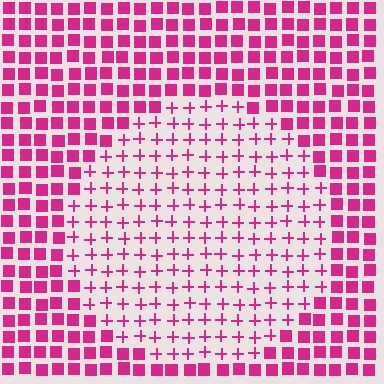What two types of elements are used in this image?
The image uses plus signs inside the circle region and squares outside it.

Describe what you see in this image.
The image is filled with small magenta elements arranged in a uniform grid. A circle-shaped region contains plus signs, while the surrounding area contains squares. The boundary is defined purely by the change in element shape.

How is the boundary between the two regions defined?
The boundary is defined by a change in element shape: plus signs inside vs. squares outside. All elements share the same color and spacing.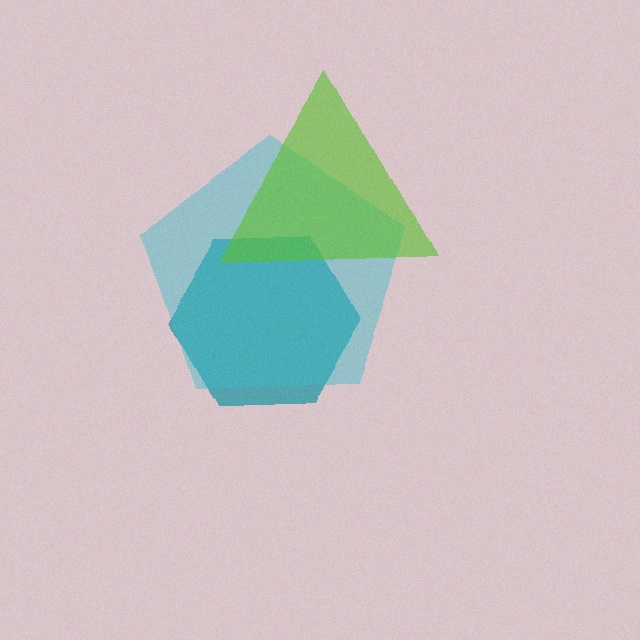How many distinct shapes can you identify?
There are 3 distinct shapes: a teal hexagon, a cyan pentagon, a lime triangle.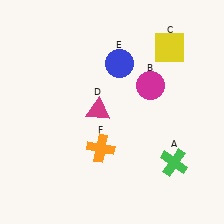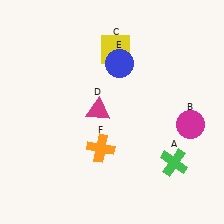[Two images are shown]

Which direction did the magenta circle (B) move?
The magenta circle (B) moved right.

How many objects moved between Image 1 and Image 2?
2 objects moved between the two images.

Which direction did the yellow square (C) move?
The yellow square (C) moved left.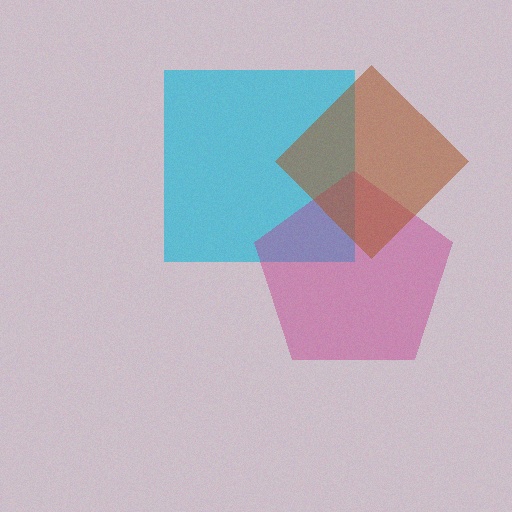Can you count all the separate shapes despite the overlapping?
Yes, there are 3 separate shapes.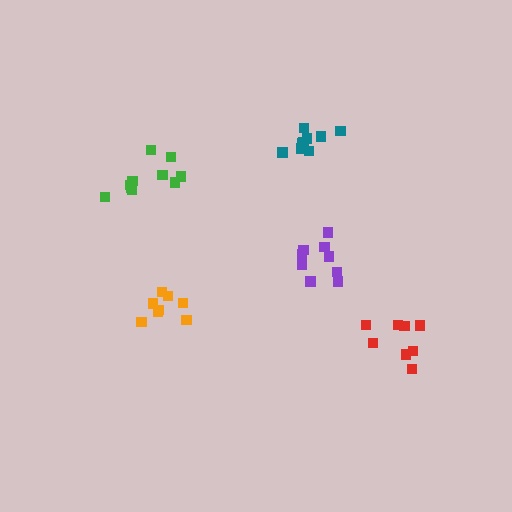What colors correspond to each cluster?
The clusters are colored: green, orange, red, purple, teal.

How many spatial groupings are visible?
There are 5 spatial groupings.